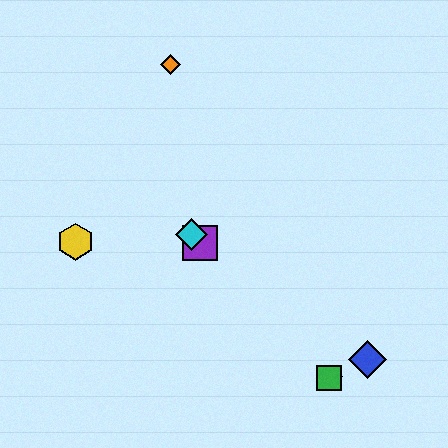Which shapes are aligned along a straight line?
The red star, the green square, the purple square, the cyan diamond are aligned along a straight line.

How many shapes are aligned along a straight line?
4 shapes (the red star, the green square, the purple square, the cyan diamond) are aligned along a straight line.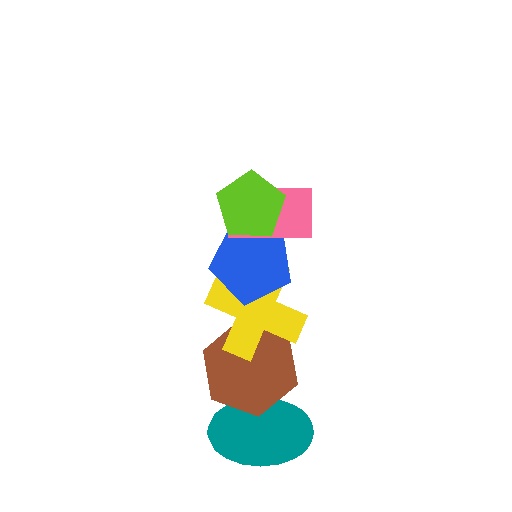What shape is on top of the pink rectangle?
The lime pentagon is on top of the pink rectangle.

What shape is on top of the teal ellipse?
The brown hexagon is on top of the teal ellipse.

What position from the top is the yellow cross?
The yellow cross is 4th from the top.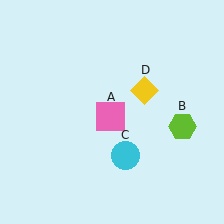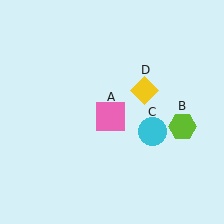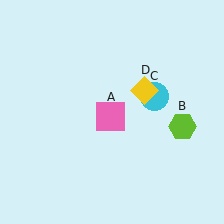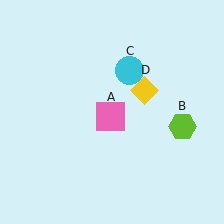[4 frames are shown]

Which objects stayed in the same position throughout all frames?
Pink square (object A) and lime hexagon (object B) and yellow diamond (object D) remained stationary.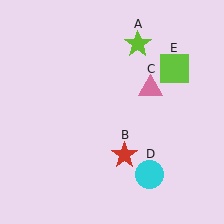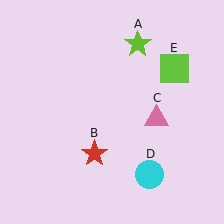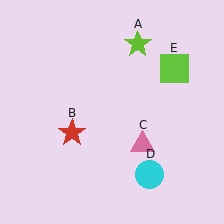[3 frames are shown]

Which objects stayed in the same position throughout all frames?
Lime star (object A) and cyan circle (object D) and lime square (object E) remained stationary.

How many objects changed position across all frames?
2 objects changed position: red star (object B), pink triangle (object C).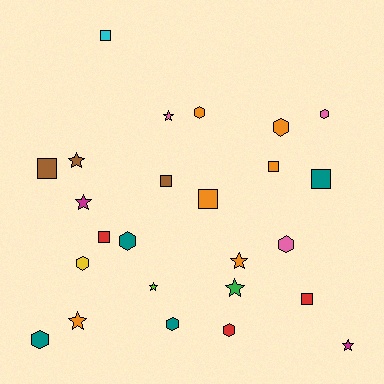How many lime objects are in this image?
There is 1 lime object.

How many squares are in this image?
There are 8 squares.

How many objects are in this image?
There are 25 objects.